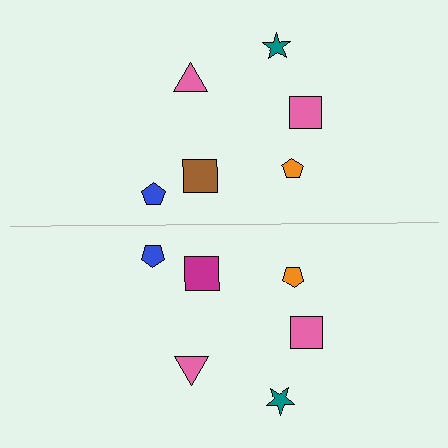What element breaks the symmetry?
The magenta square on the bottom side breaks the symmetry — its mirror counterpart is brown.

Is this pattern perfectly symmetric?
No, the pattern is not perfectly symmetric. The magenta square on the bottom side breaks the symmetry — its mirror counterpart is brown.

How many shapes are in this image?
There are 12 shapes in this image.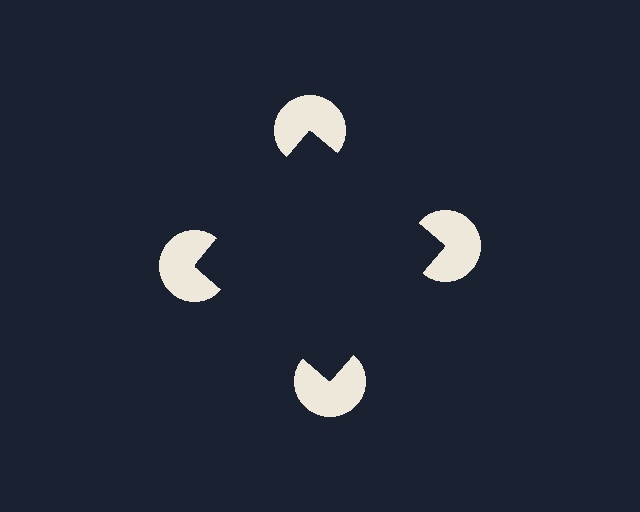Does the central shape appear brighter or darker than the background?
It typically appears slightly darker than the background, even though no actual brightness change is drawn.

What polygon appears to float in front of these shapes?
An illusory square — its edges are inferred from the aligned wedge cuts in the pac-man discs, not physically drawn.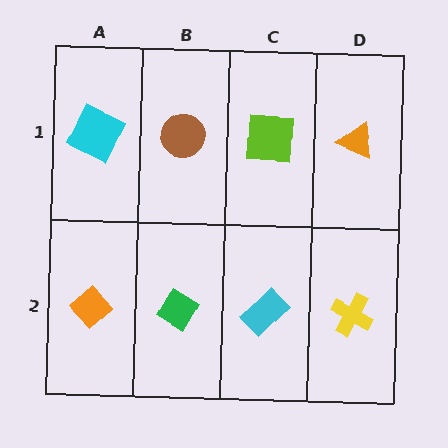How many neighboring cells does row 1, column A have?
2.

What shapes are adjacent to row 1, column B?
A green diamond (row 2, column B), a cyan square (row 1, column A), a lime square (row 1, column C).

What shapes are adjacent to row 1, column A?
An orange diamond (row 2, column A), a brown circle (row 1, column B).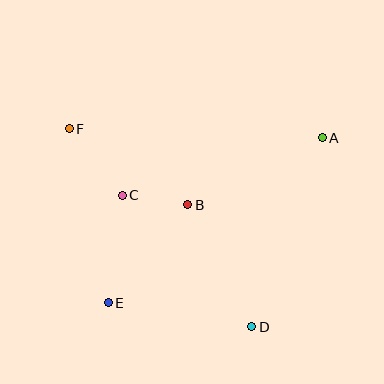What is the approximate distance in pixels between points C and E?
The distance between C and E is approximately 108 pixels.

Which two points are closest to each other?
Points B and C are closest to each other.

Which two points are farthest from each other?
Points A and E are farthest from each other.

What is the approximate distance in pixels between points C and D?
The distance between C and D is approximately 185 pixels.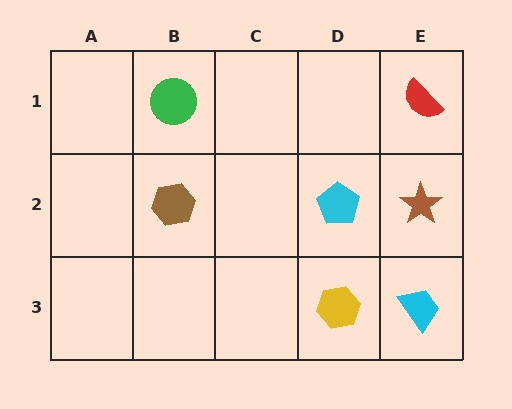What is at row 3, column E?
A cyan trapezoid.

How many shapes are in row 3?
2 shapes.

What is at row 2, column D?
A cyan pentagon.